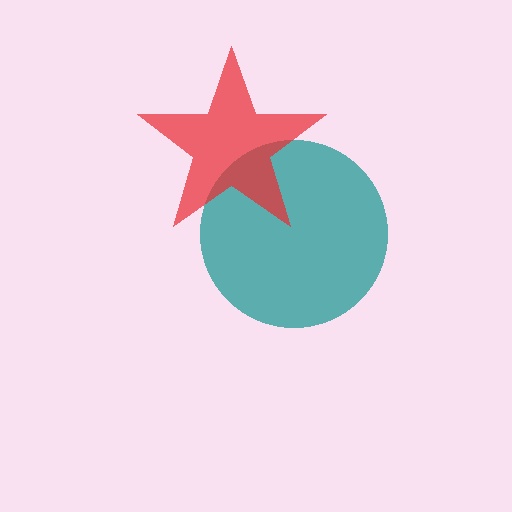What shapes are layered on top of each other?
The layered shapes are: a teal circle, a red star.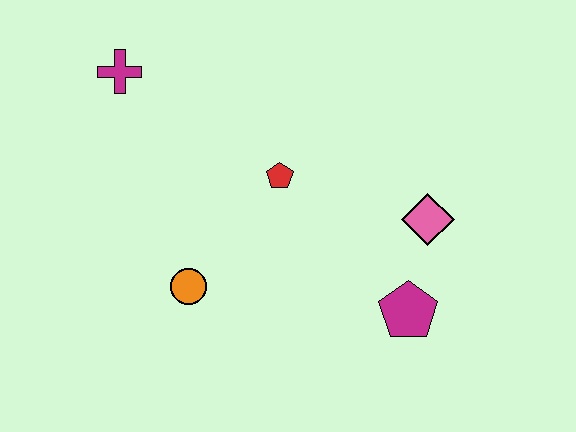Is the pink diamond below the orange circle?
No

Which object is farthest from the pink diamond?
The magenta cross is farthest from the pink diamond.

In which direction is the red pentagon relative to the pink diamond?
The red pentagon is to the left of the pink diamond.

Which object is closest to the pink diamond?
The magenta pentagon is closest to the pink diamond.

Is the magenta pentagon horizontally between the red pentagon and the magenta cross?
No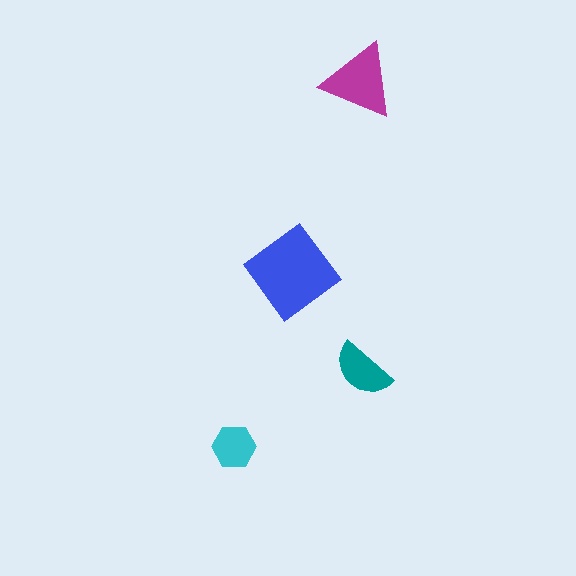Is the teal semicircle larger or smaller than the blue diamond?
Smaller.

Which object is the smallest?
The cyan hexagon.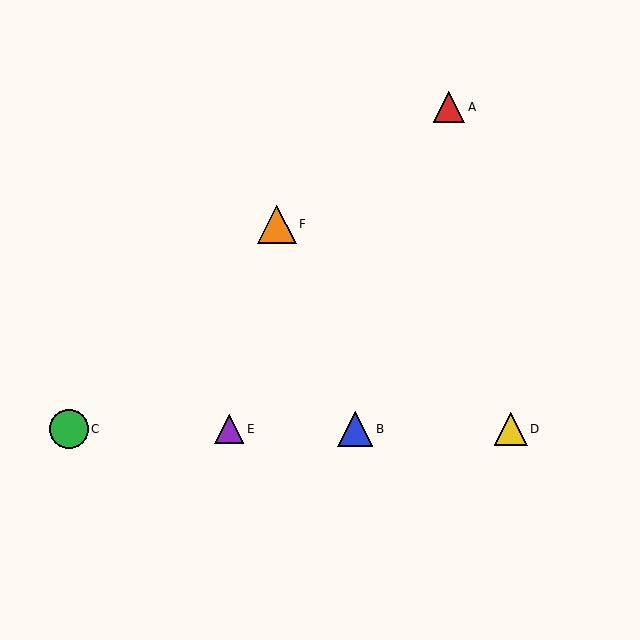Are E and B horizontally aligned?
Yes, both are at y≈429.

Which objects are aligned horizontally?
Objects B, C, D, E are aligned horizontally.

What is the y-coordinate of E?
Object E is at y≈429.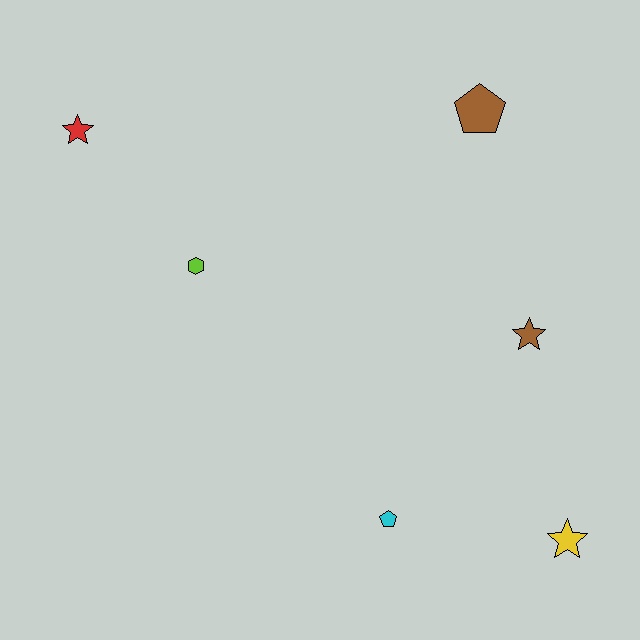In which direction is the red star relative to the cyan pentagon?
The red star is above the cyan pentagon.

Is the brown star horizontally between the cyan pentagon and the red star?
No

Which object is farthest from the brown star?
The red star is farthest from the brown star.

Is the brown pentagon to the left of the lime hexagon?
No